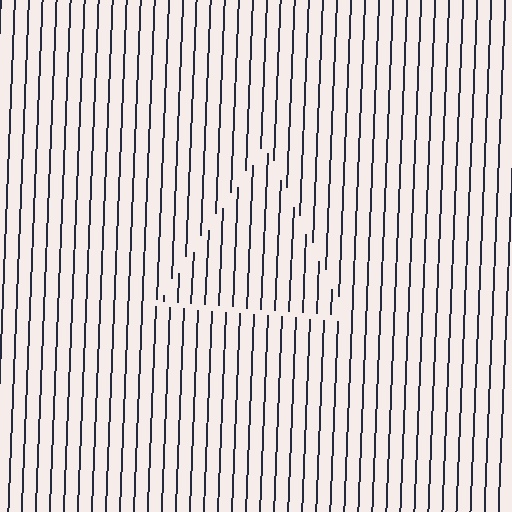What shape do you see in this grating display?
An illusory triangle. The interior of the shape contains the same grating, shifted by half a period — the contour is defined by the phase discontinuity where line-ends from the inner and outer gratings abut.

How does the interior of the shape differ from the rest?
The interior of the shape contains the same grating, shifted by half a period — the contour is defined by the phase discontinuity where line-ends from the inner and outer gratings abut.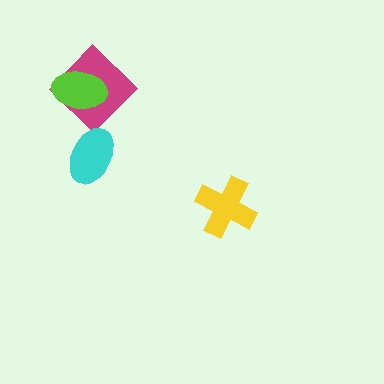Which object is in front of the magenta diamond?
The lime ellipse is in front of the magenta diamond.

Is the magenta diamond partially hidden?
Yes, it is partially covered by another shape.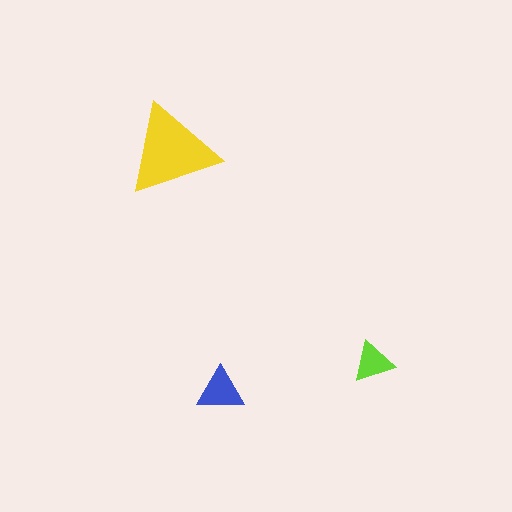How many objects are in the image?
There are 3 objects in the image.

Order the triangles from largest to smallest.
the yellow one, the blue one, the lime one.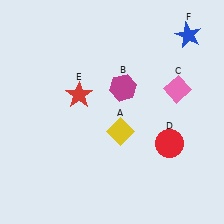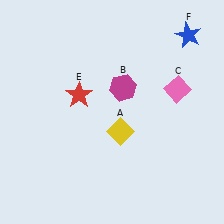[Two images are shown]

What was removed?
The red circle (D) was removed in Image 2.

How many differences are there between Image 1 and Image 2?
There is 1 difference between the two images.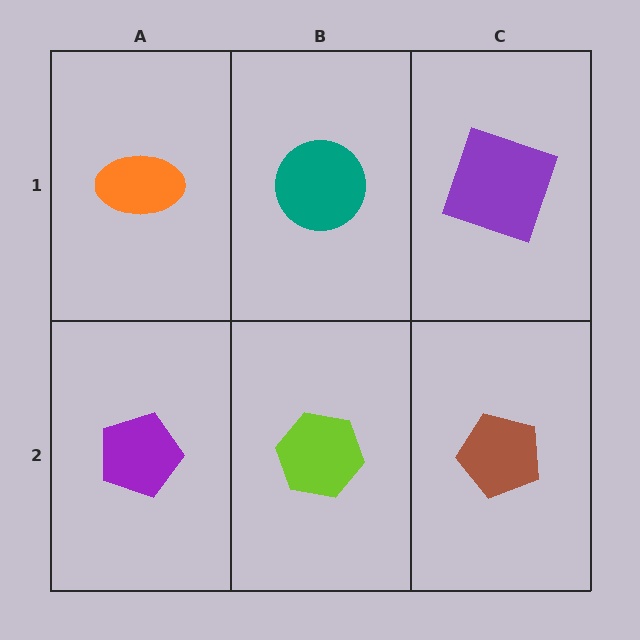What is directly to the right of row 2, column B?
A brown pentagon.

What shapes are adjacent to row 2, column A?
An orange ellipse (row 1, column A), a lime hexagon (row 2, column B).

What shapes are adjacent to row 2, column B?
A teal circle (row 1, column B), a purple pentagon (row 2, column A), a brown pentagon (row 2, column C).